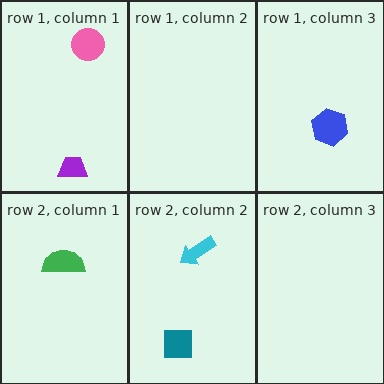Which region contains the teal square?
The row 2, column 2 region.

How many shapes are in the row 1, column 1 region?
2.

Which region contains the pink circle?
The row 1, column 1 region.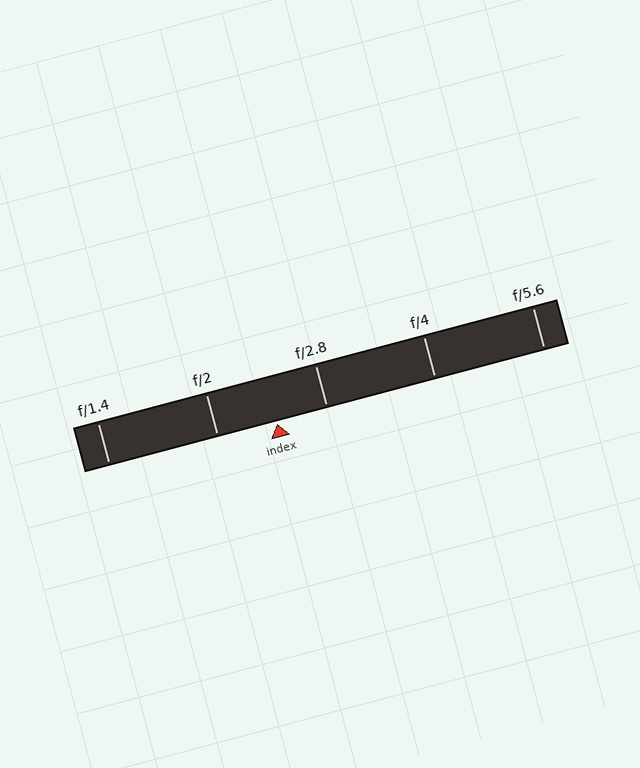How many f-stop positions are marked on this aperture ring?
There are 5 f-stop positions marked.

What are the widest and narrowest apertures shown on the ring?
The widest aperture shown is f/1.4 and the narrowest is f/5.6.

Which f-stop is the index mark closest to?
The index mark is closest to f/2.8.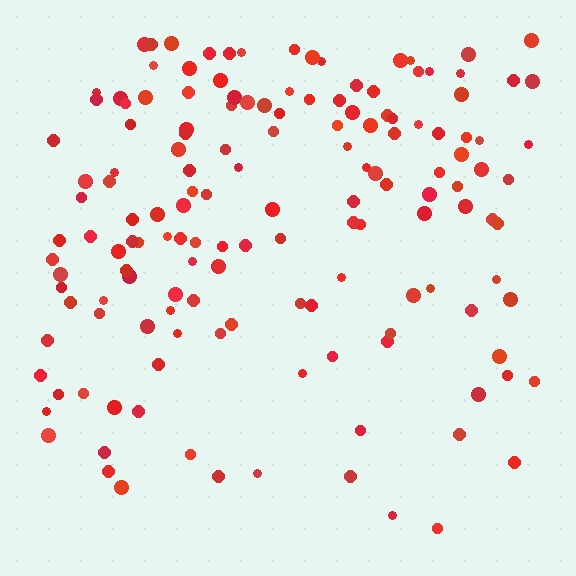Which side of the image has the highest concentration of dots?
The top.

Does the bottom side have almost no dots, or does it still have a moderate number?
Still a moderate number, just noticeably fewer than the top.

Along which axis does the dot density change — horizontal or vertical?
Vertical.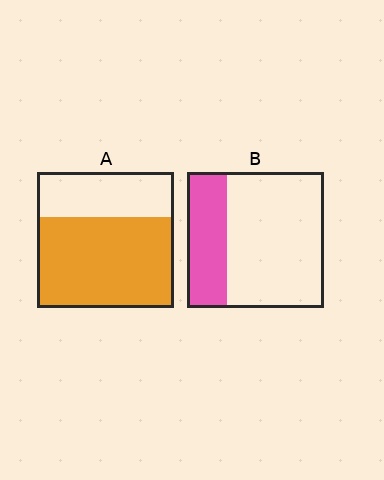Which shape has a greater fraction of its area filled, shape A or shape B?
Shape A.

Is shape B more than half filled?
No.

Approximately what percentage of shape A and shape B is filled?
A is approximately 65% and B is approximately 30%.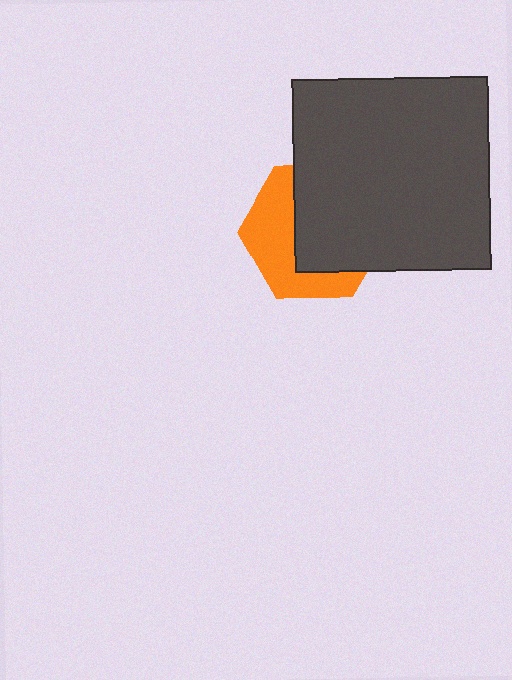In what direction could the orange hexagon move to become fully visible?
The orange hexagon could move toward the lower-left. That would shift it out from behind the dark gray rectangle entirely.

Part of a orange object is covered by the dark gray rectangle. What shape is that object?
It is a hexagon.